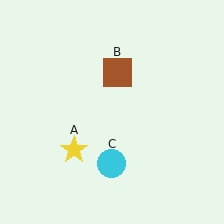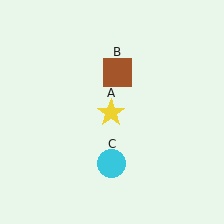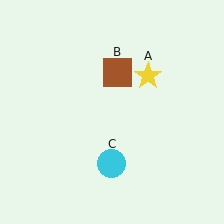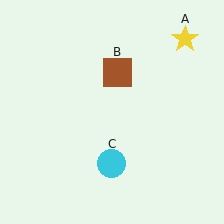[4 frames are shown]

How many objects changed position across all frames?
1 object changed position: yellow star (object A).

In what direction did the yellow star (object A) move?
The yellow star (object A) moved up and to the right.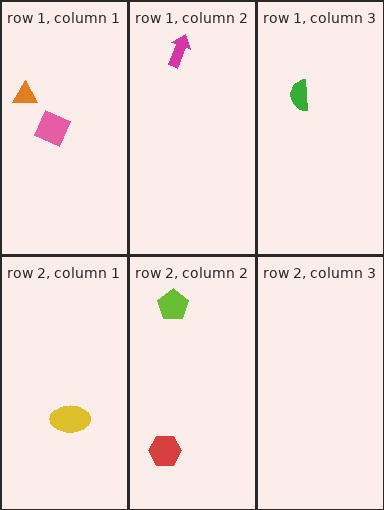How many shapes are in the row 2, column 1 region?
1.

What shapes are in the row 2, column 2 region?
The red hexagon, the lime pentagon.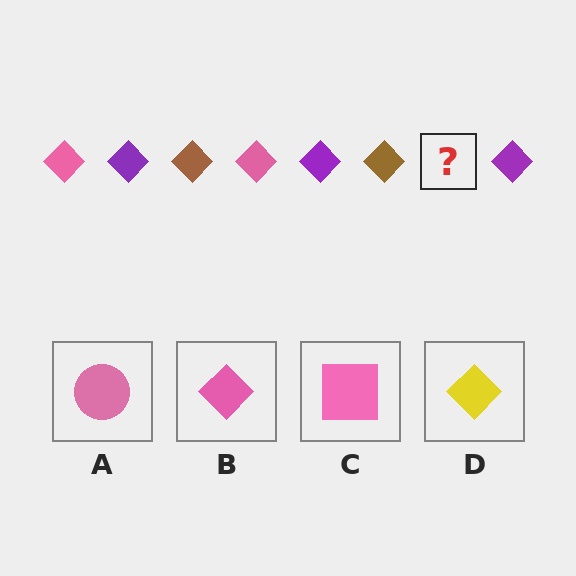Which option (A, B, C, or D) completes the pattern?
B.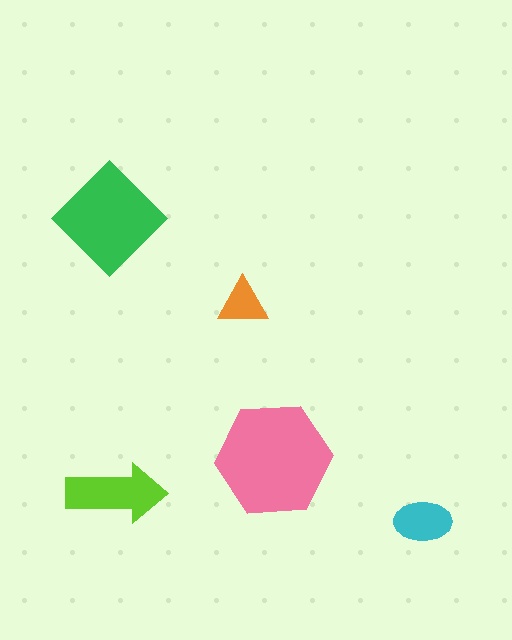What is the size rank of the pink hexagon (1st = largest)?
1st.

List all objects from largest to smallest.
The pink hexagon, the green diamond, the lime arrow, the cyan ellipse, the orange triangle.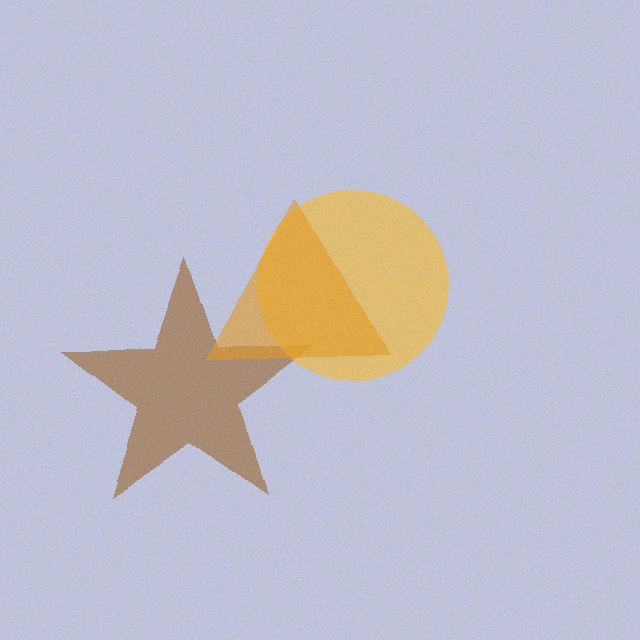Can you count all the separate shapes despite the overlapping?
Yes, there are 3 separate shapes.